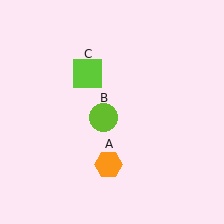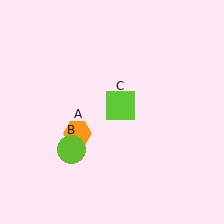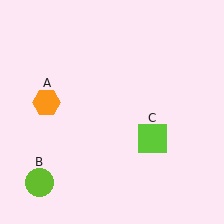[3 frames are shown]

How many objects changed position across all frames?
3 objects changed position: orange hexagon (object A), lime circle (object B), lime square (object C).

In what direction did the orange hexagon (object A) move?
The orange hexagon (object A) moved up and to the left.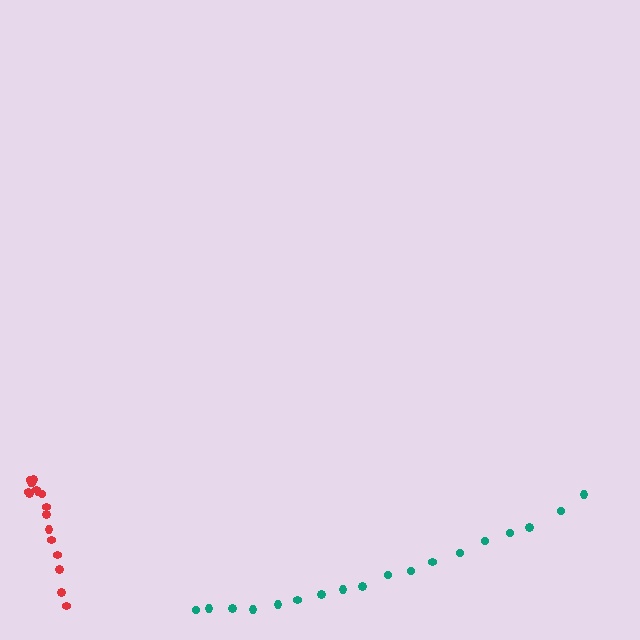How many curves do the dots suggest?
There are 2 distinct paths.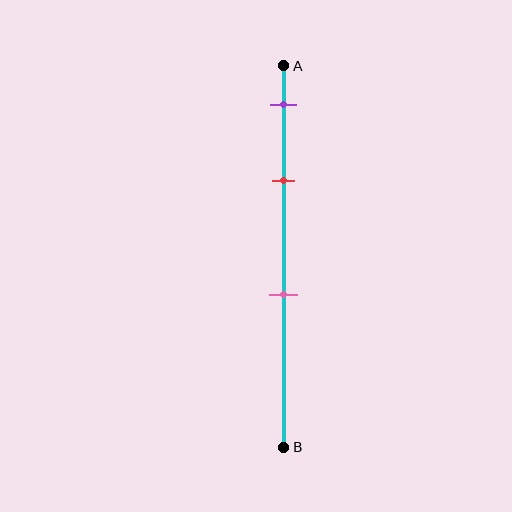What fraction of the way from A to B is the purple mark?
The purple mark is approximately 10% (0.1) of the way from A to B.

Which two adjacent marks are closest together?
The purple and red marks are the closest adjacent pair.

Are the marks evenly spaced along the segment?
No, the marks are not evenly spaced.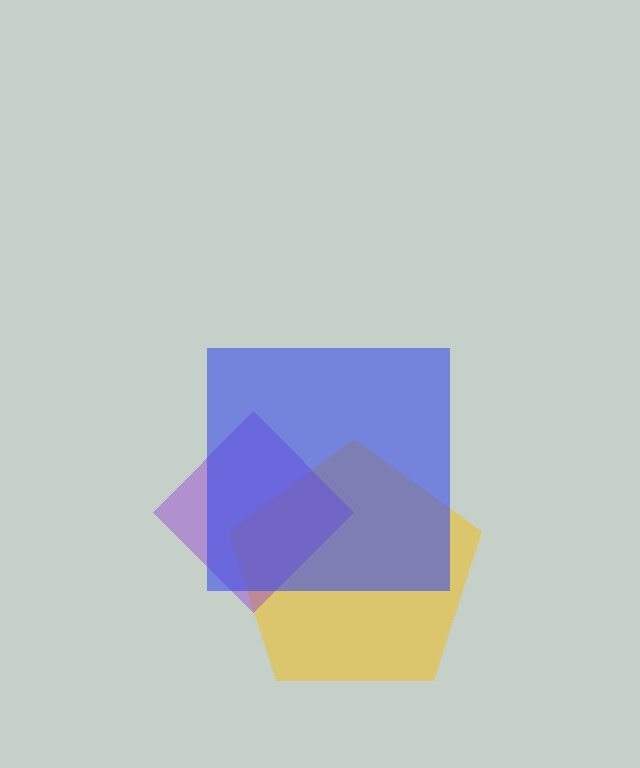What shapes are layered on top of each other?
The layered shapes are: a yellow pentagon, a purple diamond, a blue square.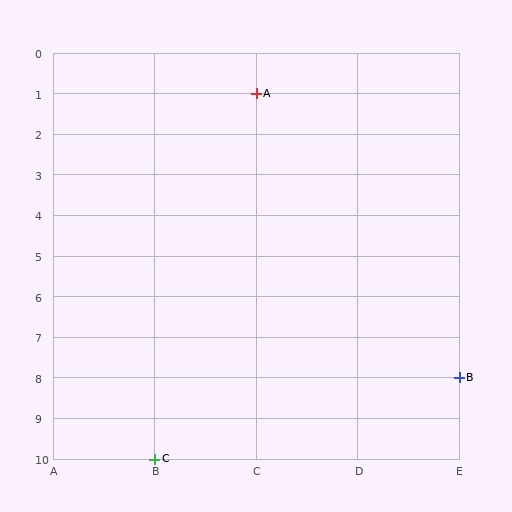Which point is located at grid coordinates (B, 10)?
Point C is at (B, 10).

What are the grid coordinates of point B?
Point B is at grid coordinates (E, 8).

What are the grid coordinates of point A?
Point A is at grid coordinates (C, 1).